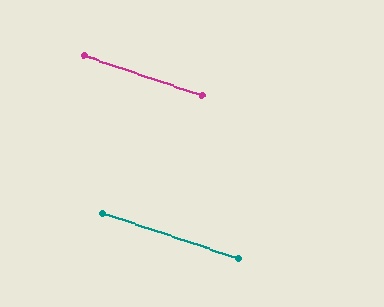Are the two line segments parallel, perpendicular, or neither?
Parallel — their directions differ by only 0.8°.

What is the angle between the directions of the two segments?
Approximately 1 degree.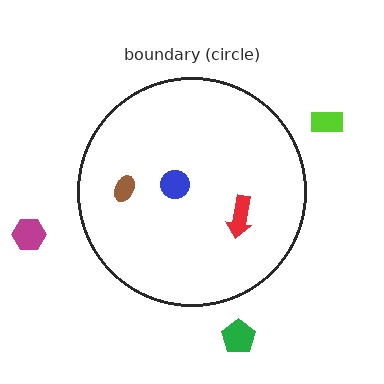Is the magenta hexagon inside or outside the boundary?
Outside.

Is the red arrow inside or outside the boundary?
Inside.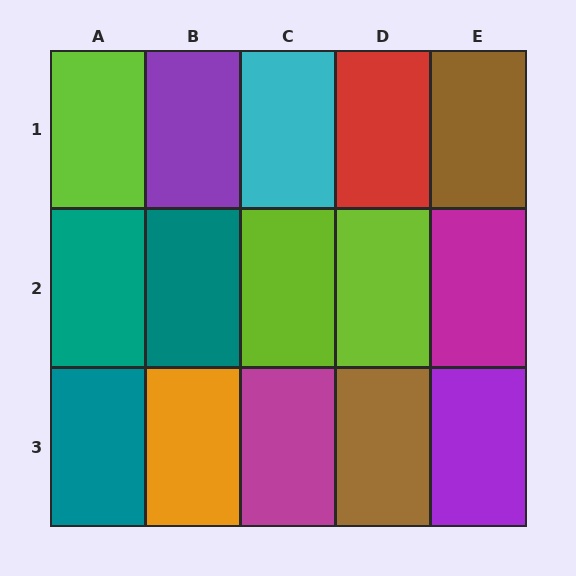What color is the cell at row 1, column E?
Brown.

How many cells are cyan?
1 cell is cyan.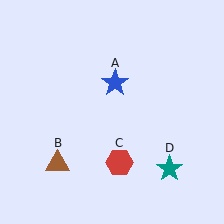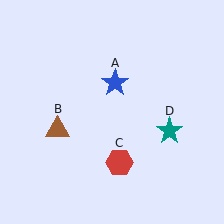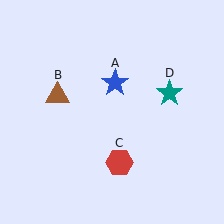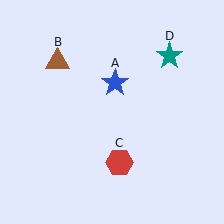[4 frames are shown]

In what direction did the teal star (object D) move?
The teal star (object D) moved up.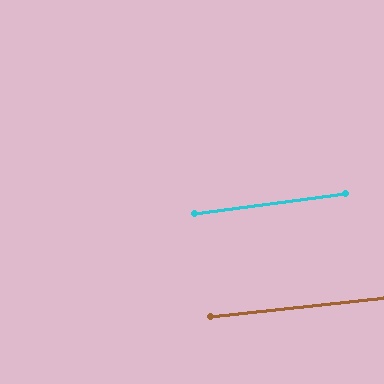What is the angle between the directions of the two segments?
Approximately 1 degree.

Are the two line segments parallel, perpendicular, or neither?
Parallel — their directions differ by only 1.3°.